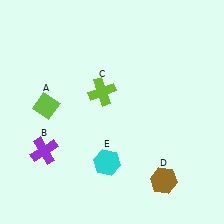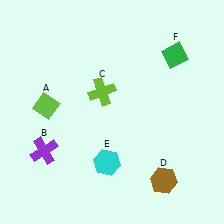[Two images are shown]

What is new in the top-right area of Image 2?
A green diamond (F) was added in the top-right area of Image 2.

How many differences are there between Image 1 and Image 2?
There is 1 difference between the two images.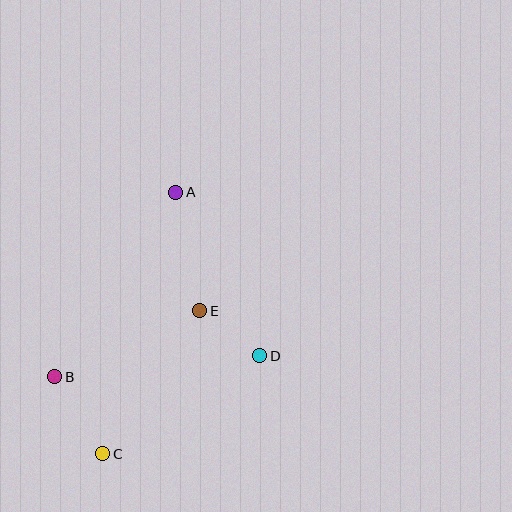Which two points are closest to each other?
Points D and E are closest to each other.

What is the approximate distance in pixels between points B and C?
The distance between B and C is approximately 91 pixels.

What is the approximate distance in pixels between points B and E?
The distance between B and E is approximately 159 pixels.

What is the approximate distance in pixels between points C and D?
The distance between C and D is approximately 185 pixels.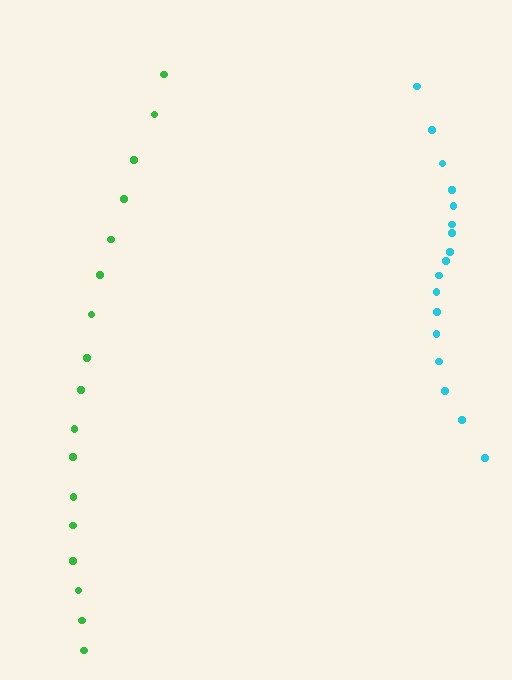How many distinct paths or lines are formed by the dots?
There are 2 distinct paths.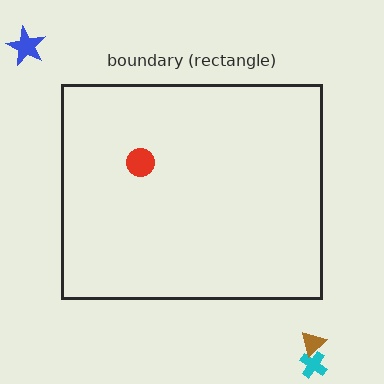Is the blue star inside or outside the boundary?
Outside.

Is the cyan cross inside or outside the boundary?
Outside.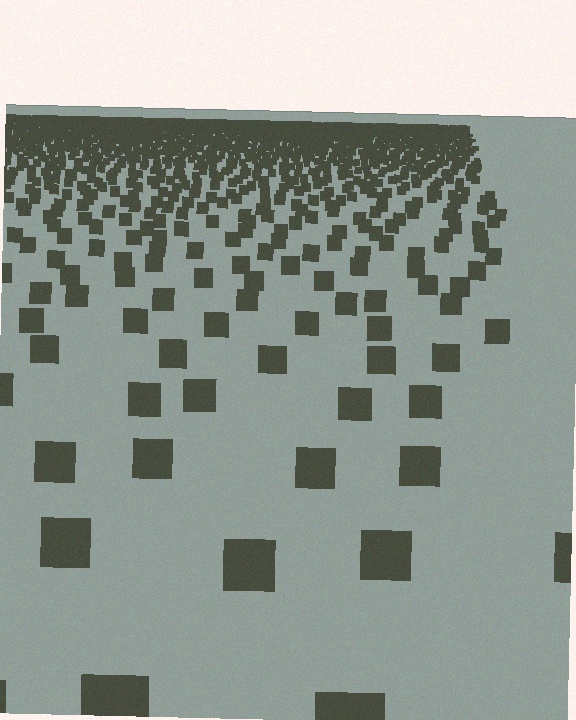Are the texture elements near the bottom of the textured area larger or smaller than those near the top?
Larger. Near the bottom, elements are closer to the viewer and appear at a bigger on-screen size.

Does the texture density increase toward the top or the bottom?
Density increases toward the top.